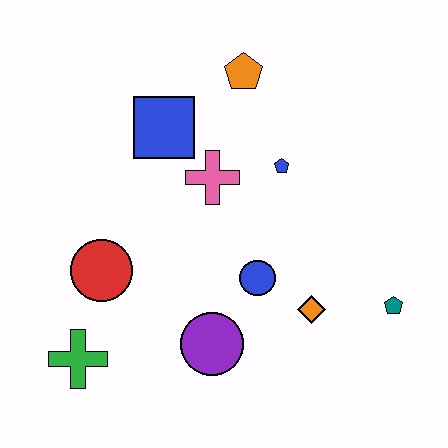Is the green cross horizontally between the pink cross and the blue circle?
No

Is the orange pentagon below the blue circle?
No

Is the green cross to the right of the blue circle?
No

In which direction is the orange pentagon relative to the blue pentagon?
The orange pentagon is above the blue pentagon.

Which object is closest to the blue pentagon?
The pink cross is closest to the blue pentagon.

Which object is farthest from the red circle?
The teal pentagon is farthest from the red circle.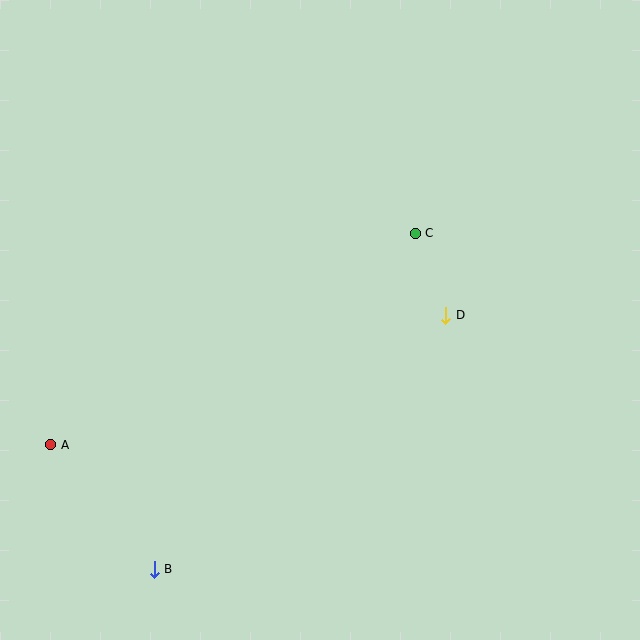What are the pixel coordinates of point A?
Point A is at (51, 445).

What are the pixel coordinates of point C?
Point C is at (415, 233).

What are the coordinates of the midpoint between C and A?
The midpoint between C and A is at (233, 339).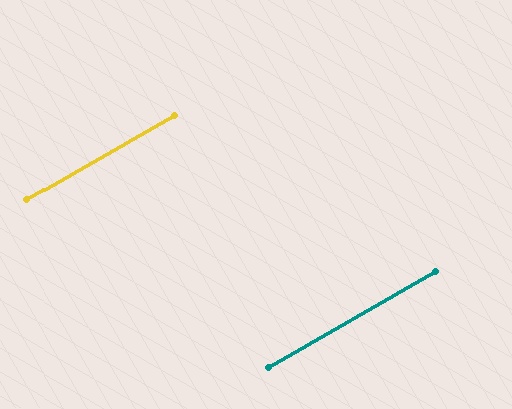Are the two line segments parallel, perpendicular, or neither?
Parallel — their directions differ by only 0.0°.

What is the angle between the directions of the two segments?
Approximately 0 degrees.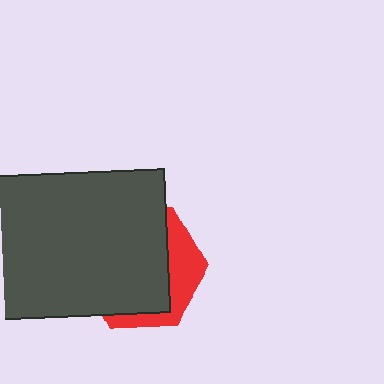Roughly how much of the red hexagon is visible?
A small part of it is visible (roughly 30%).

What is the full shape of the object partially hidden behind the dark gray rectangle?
The partially hidden object is a red hexagon.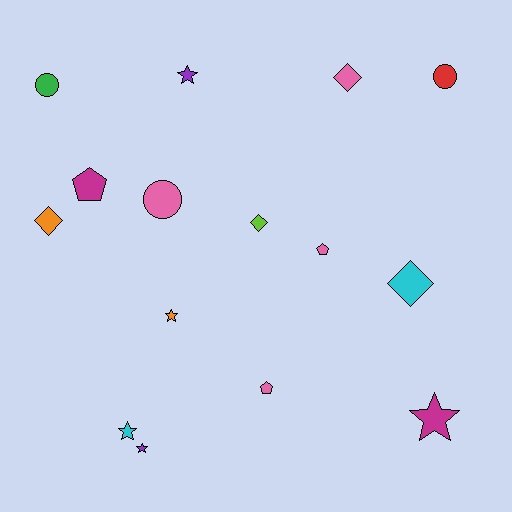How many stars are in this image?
There are 5 stars.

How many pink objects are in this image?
There are 4 pink objects.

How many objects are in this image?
There are 15 objects.